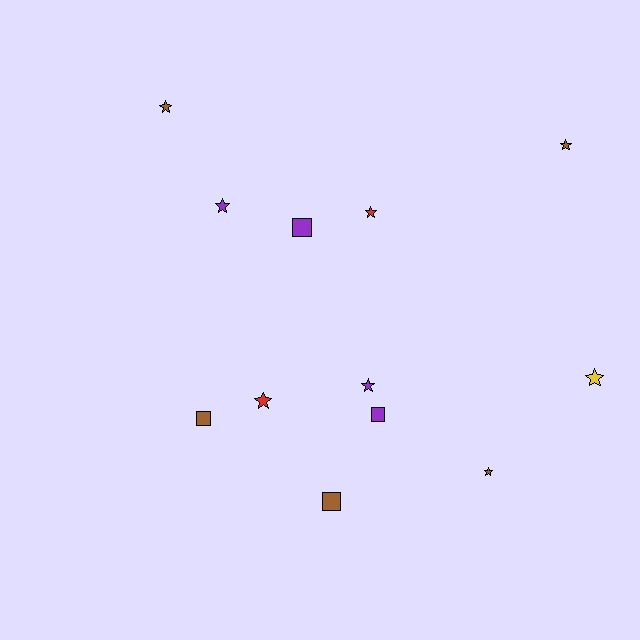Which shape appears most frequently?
Star, with 8 objects.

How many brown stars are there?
There are 3 brown stars.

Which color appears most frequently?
Brown, with 5 objects.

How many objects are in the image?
There are 12 objects.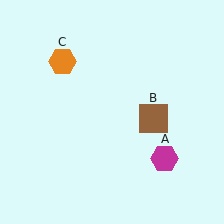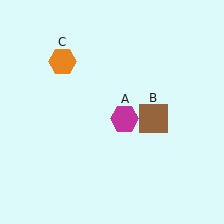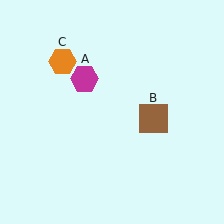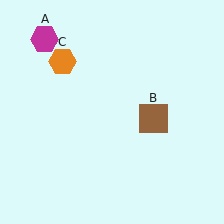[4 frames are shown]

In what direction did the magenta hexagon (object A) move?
The magenta hexagon (object A) moved up and to the left.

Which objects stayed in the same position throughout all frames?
Brown square (object B) and orange hexagon (object C) remained stationary.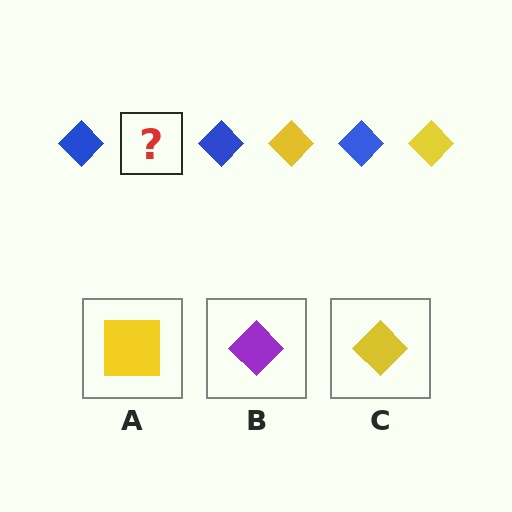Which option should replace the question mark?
Option C.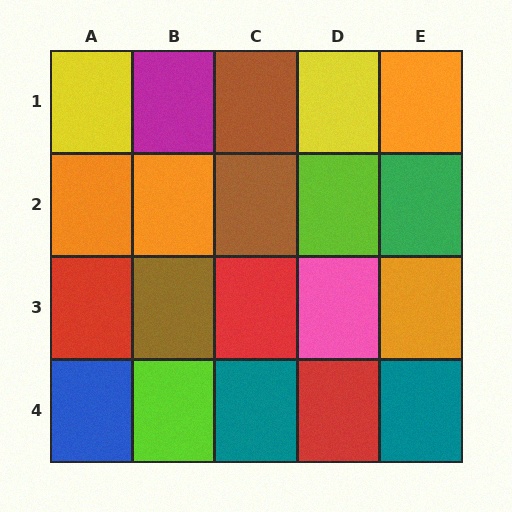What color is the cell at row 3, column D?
Pink.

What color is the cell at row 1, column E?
Orange.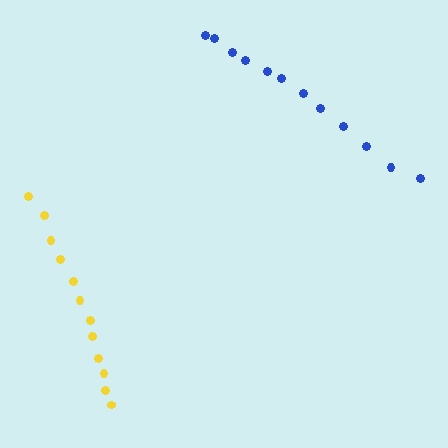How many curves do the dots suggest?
There are 2 distinct paths.